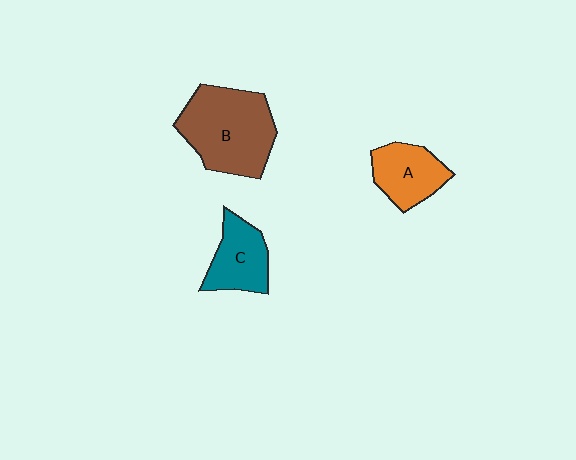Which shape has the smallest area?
Shape A (orange).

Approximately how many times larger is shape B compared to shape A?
Approximately 1.8 times.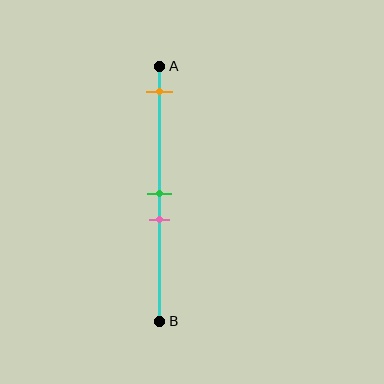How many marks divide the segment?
There are 3 marks dividing the segment.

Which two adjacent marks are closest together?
The green and pink marks are the closest adjacent pair.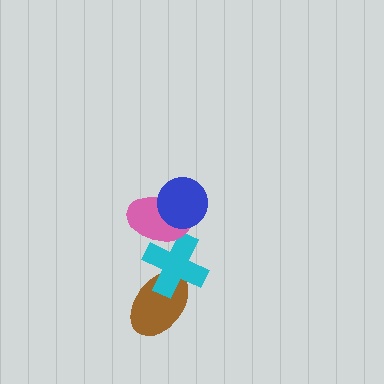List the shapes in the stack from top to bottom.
From top to bottom: the blue circle, the pink ellipse, the cyan cross, the brown ellipse.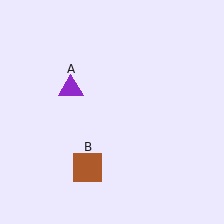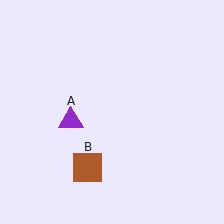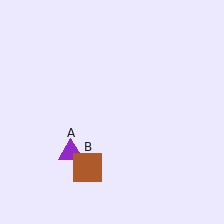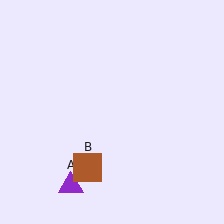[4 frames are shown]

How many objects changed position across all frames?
1 object changed position: purple triangle (object A).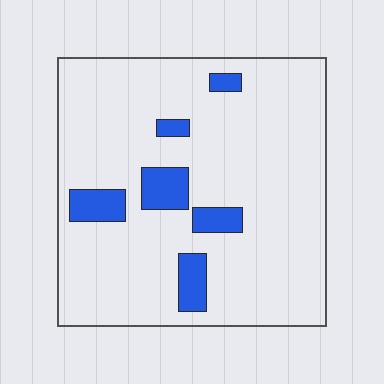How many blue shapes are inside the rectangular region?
6.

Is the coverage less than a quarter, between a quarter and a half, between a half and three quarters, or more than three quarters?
Less than a quarter.